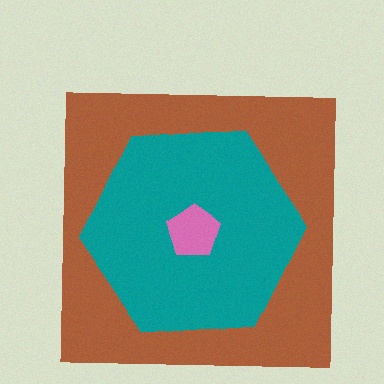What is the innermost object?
The pink pentagon.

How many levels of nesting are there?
3.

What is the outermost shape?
The brown square.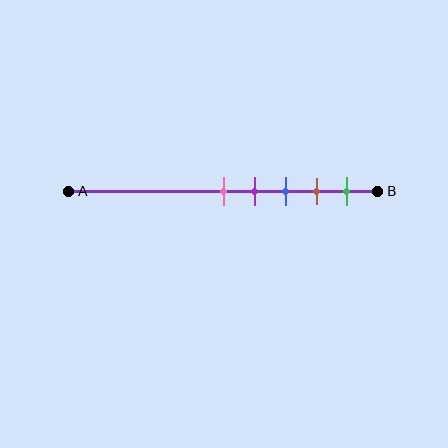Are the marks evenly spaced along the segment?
Yes, the marks are approximately evenly spaced.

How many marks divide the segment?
There are 5 marks dividing the segment.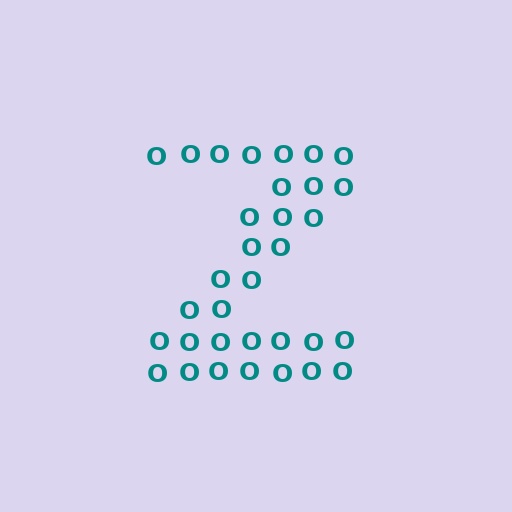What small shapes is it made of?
It is made of small letter O's.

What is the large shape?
The large shape is the letter Z.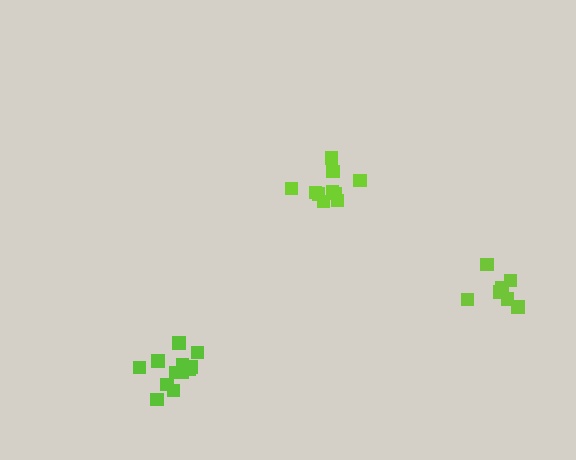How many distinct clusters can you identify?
There are 3 distinct clusters.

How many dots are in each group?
Group 1: 7 dots, Group 2: 10 dots, Group 3: 12 dots (29 total).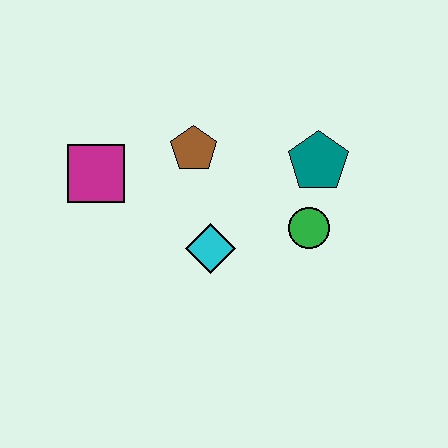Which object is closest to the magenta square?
The brown pentagon is closest to the magenta square.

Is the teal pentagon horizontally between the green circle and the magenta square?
No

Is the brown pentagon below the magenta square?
No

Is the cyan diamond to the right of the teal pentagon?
No